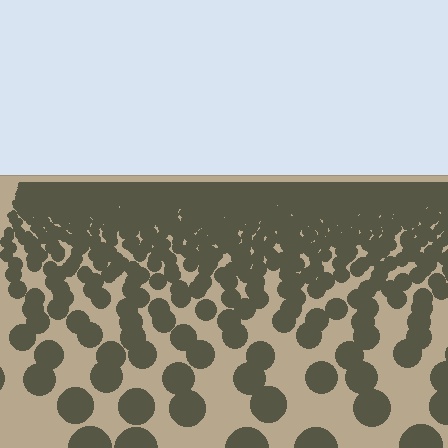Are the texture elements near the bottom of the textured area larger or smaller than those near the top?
Larger. Near the bottom, elements are closer to the viewer and appear at a bigger on-screen size.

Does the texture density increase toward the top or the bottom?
Density increases toward the top.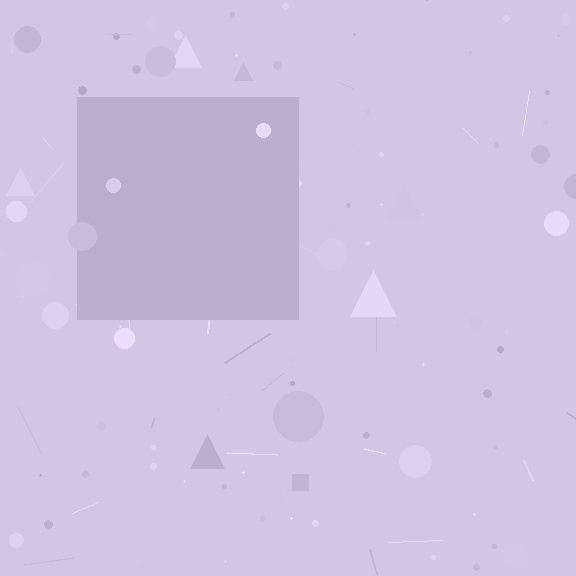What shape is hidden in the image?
A square is hidden in the image.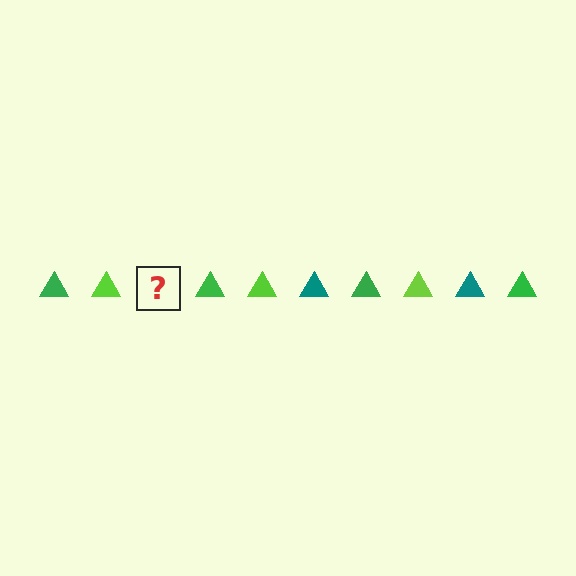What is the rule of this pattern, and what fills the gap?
The rule is that the pattern cycles through green, lime, teal triangles. The gap should be filled with a teal triangle.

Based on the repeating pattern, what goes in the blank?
The blank should be a teal triangle.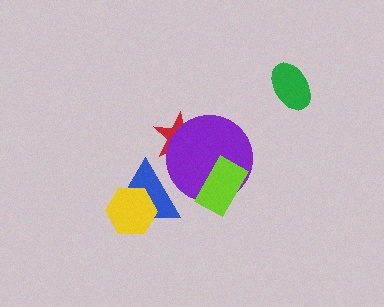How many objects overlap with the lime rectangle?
1 object overlaps with the lime rectangle.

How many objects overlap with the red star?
1 object overlaps with the red star.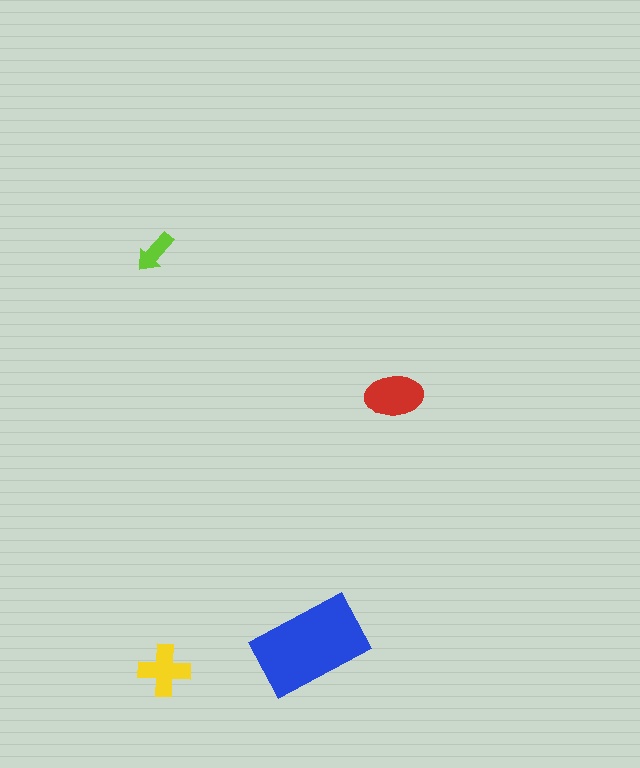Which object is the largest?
The blue rectangle.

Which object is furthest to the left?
The lime arrow is leftmost.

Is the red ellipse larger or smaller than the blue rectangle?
Smaller.